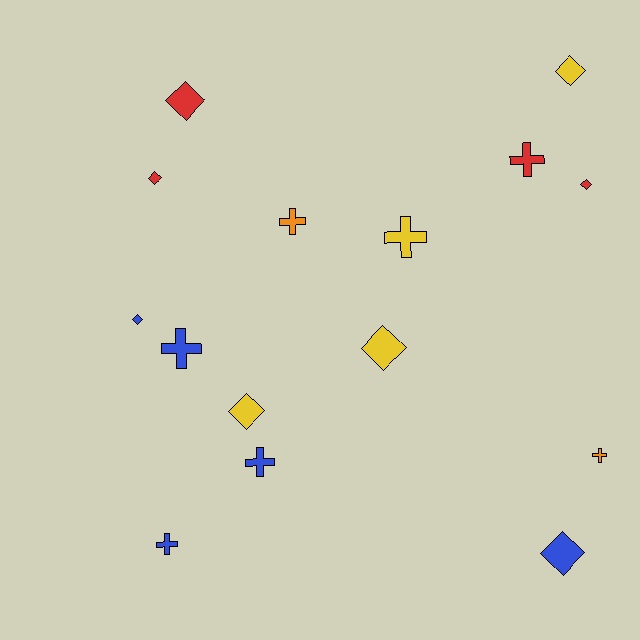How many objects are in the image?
There are 15 objects.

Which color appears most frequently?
Blue, with 5 objects.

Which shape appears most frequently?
Diamond, with 8 objects.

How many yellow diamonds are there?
There are 3 yellow diamonds.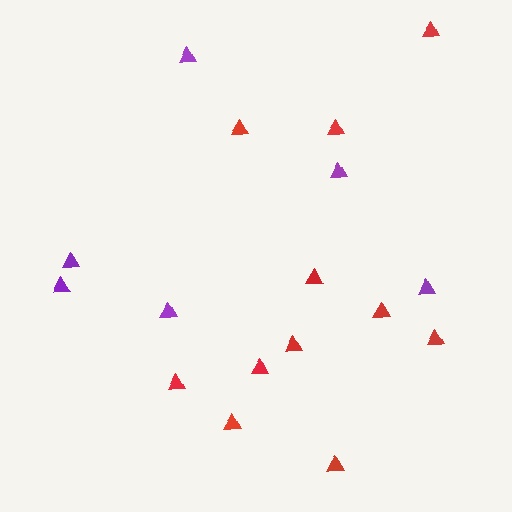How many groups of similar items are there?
There are 2 groups: one group of red triangles (11) and one group of purple triangles (6).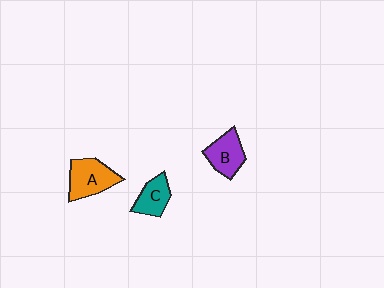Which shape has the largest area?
Shape A (orange).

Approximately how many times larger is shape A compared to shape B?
Approximately 1.2 times.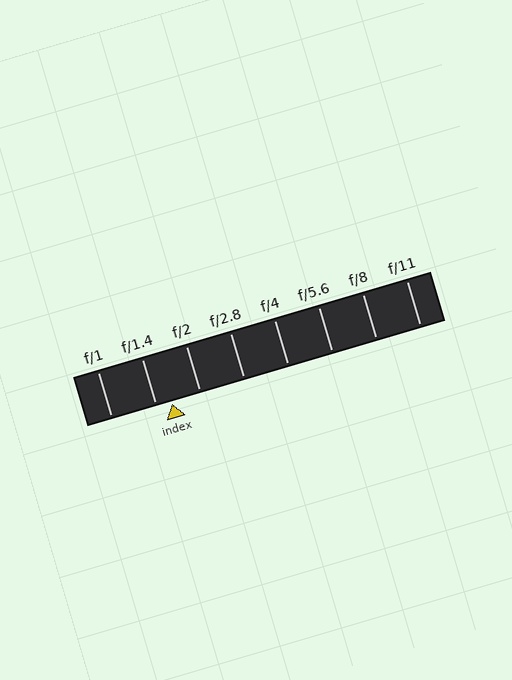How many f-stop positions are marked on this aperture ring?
There are 8 f-stop positions marked.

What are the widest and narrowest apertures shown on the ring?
The widest aperture shown is f/1 and the narrowest is f/11.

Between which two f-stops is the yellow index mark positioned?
The index mark is between f/1.4 and f/2.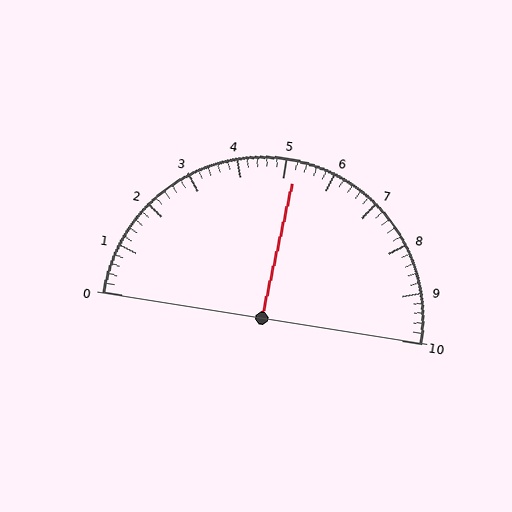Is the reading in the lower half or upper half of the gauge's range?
The reading is in the upper half of the range (0 to 10).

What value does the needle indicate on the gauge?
The needle indicates approximately 5.2.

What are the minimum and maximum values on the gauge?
The gauge ranges from 0 to 10.